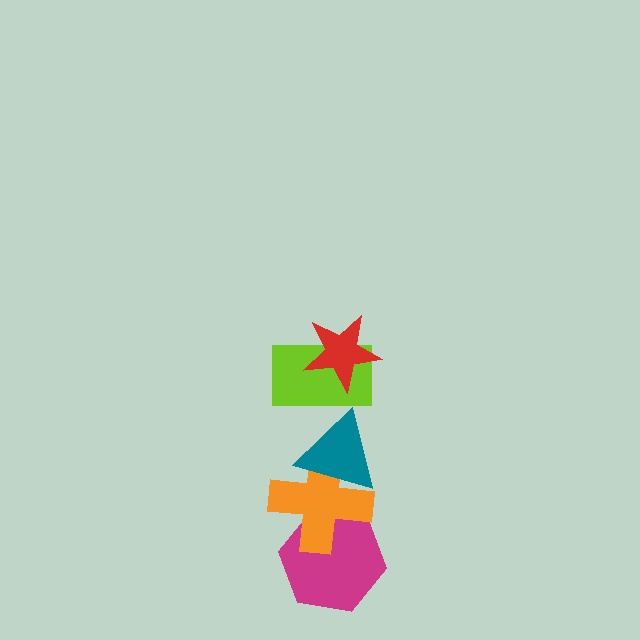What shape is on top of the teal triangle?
The lime rectangle is on top of the teal triangle.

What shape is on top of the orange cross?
The teal triangle is on top of the orange cross.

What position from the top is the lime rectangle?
The lime rectangle is 2nd from the top.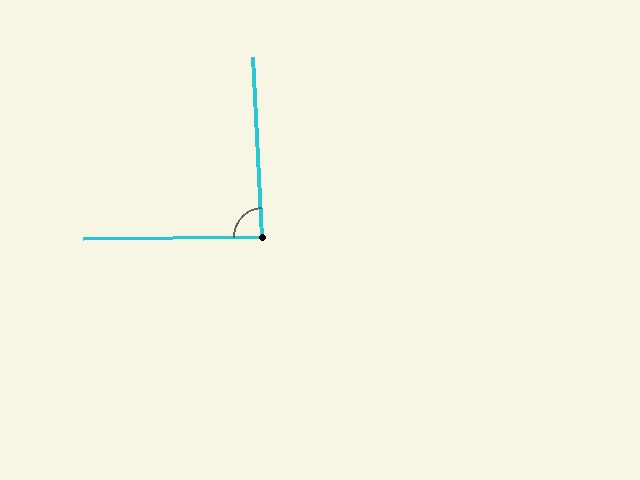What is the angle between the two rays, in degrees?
Approximately 88 degrees.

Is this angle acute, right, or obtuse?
It is approximately a right angle.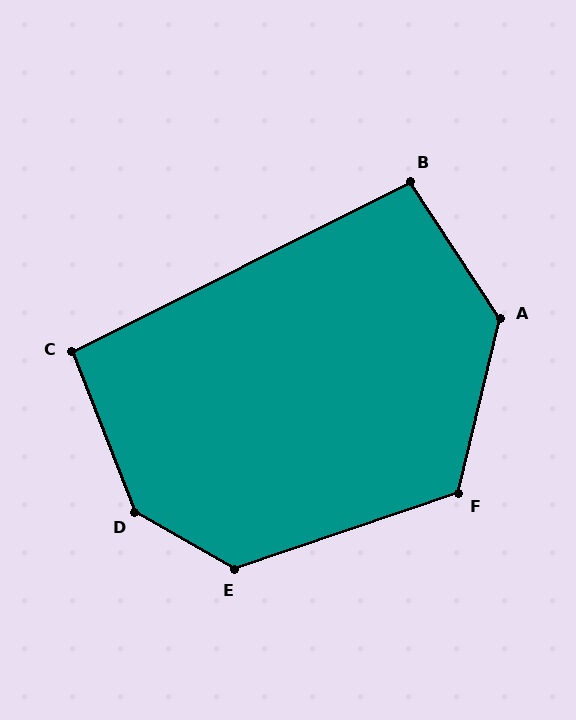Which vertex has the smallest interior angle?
C, at approximately 95 degrees.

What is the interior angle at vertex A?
Approximately 133 degrees (obtuse).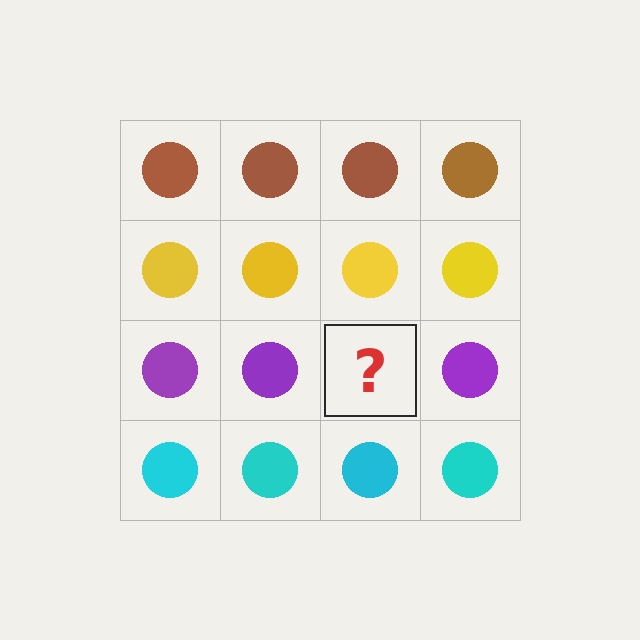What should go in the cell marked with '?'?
The missing cell should contain a purple circle.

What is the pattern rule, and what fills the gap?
The rule is that each row has a consistent color. The gap should be filled with a purple circle.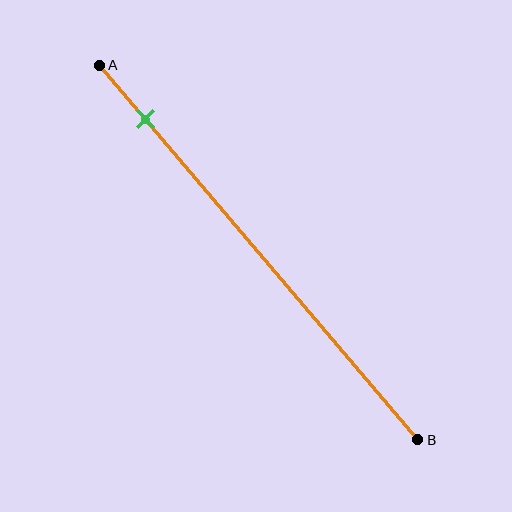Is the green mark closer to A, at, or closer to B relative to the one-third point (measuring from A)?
The green mark is closer to point A than the one-third point of segment AB.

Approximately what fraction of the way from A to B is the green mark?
The green mark is approximately 15% of the way from A to B.